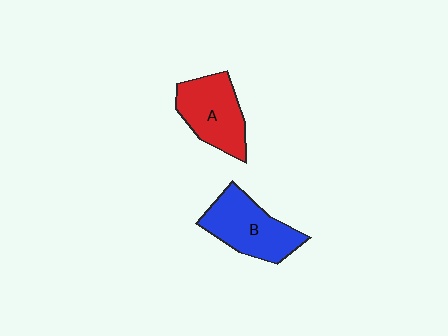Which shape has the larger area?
Shape B (blue).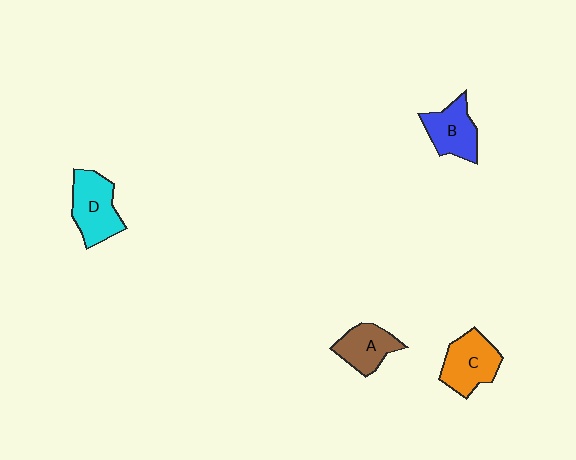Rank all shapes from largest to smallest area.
From largest to smallest: D (cyan), C (orange), B (blue), A (brown).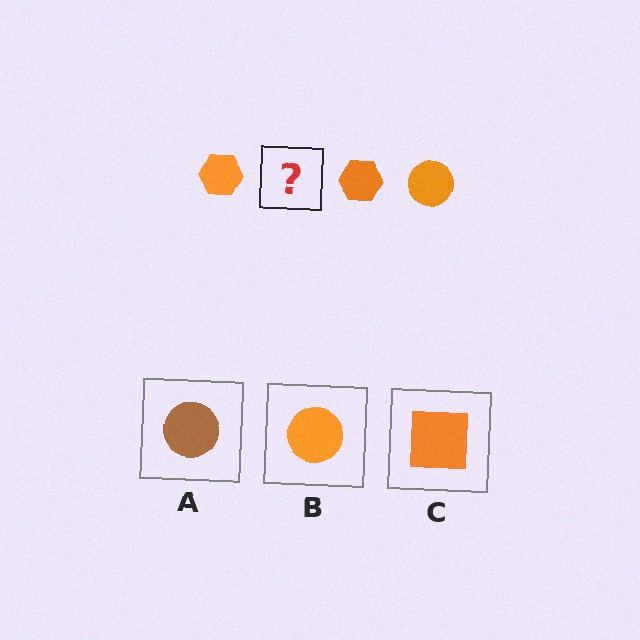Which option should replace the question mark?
Option B.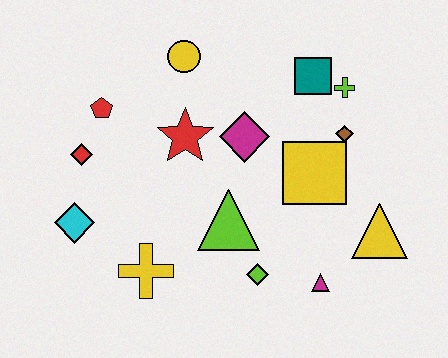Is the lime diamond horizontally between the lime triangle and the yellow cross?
No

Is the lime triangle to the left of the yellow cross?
No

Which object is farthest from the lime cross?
The cyan diamond is farthest from the lime cross.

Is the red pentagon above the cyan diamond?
Yes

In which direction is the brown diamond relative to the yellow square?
The brown diamond is above the yellow square.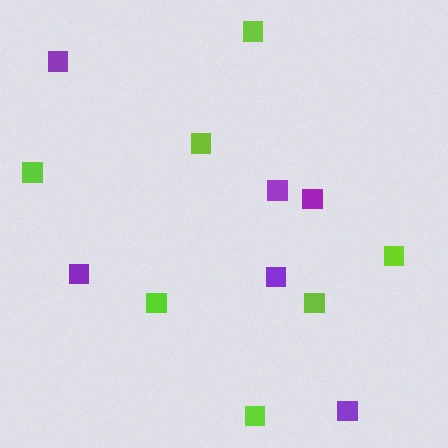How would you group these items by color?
There are 2 groups: one group of purple squares (6) and one group of lime squares (7).